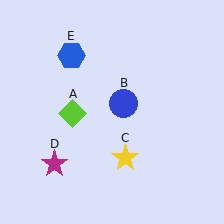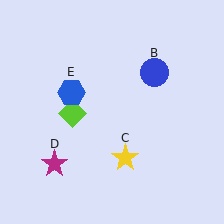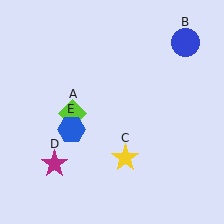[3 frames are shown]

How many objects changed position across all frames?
2 objects changed position: blue circle (object B), blue hexagon (object E).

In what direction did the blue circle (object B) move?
The blue circle (object B) moved up and to the right.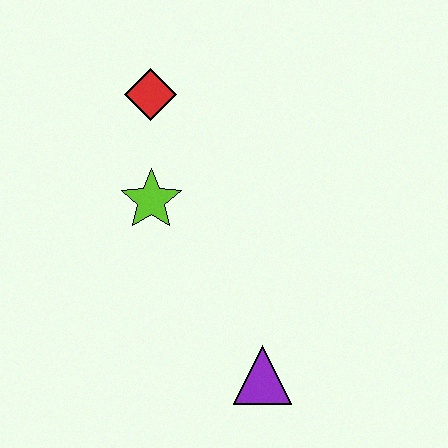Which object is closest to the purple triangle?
The lime star is closest to the purple triangle.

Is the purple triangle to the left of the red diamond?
No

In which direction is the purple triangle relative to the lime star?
The purple triangle is below the lime star.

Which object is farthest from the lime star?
The purple triangle is farthest from the lime star.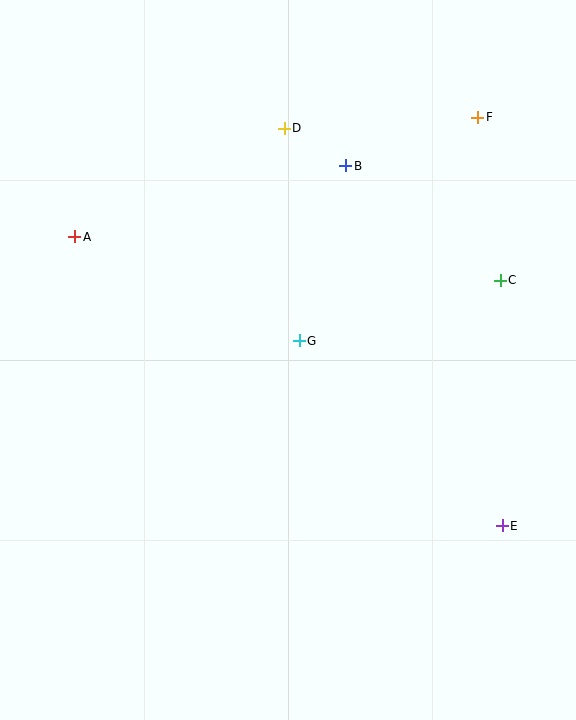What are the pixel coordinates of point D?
Point D is at (284, 128).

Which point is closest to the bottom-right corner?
Point E is closest to the bottom-right corner.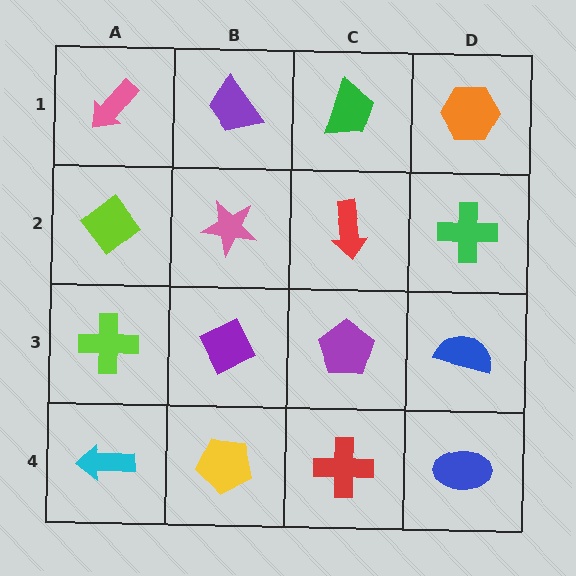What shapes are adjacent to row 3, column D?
A green cross (row 2, column D), a blue ellipse (row 4, column D), a purple pentagon (row 3, column C).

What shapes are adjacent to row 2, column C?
A green trapezoid (row 1, column C), a purple pentagon (row 3, column C), a pink star (row 2, column B), a green cross (row 2, column D).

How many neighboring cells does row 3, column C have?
4.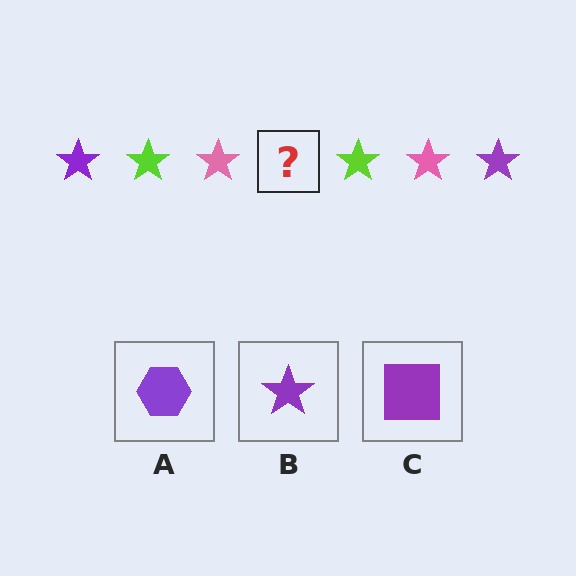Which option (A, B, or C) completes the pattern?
B.